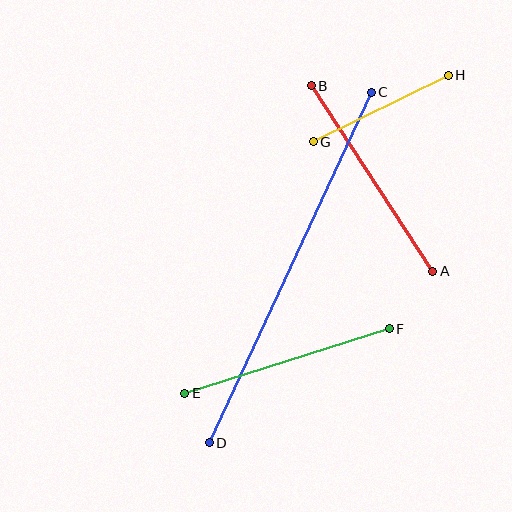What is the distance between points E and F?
The distance is approximately 214 pixels.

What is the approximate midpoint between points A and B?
The midpoint is at approximately (372, 179) pixels.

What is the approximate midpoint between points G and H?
The midpoint is at approximately (381, 108) pixels.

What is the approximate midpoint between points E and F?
The midpoint is at approximately (287, 361) pixels.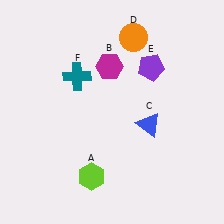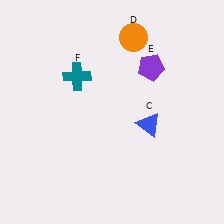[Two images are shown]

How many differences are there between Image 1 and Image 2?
There are 2 differences between the two images.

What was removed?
The magenta hexagon (B), the lime hexagon (A) were removed in Image 2.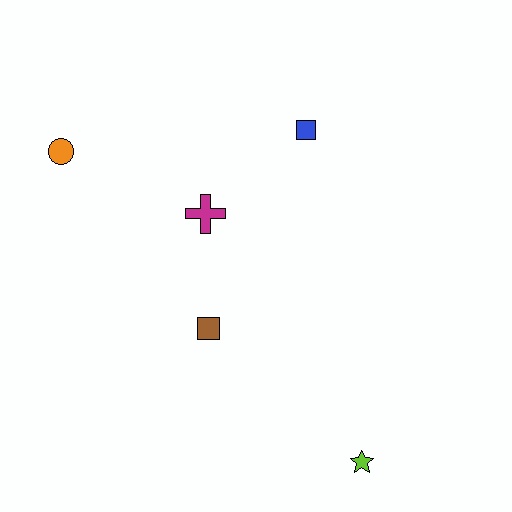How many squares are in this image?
There are 2 squares.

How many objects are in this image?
There are 5 objects.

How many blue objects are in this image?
There is 1 blue object.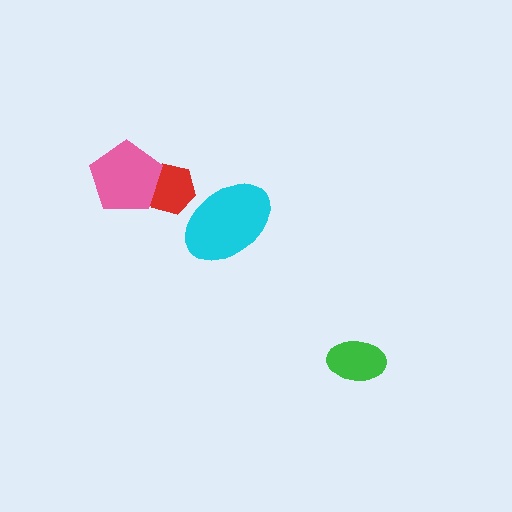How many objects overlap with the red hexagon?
2 objects overlap with the red hexagon.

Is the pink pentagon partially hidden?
No, no other shape covers it.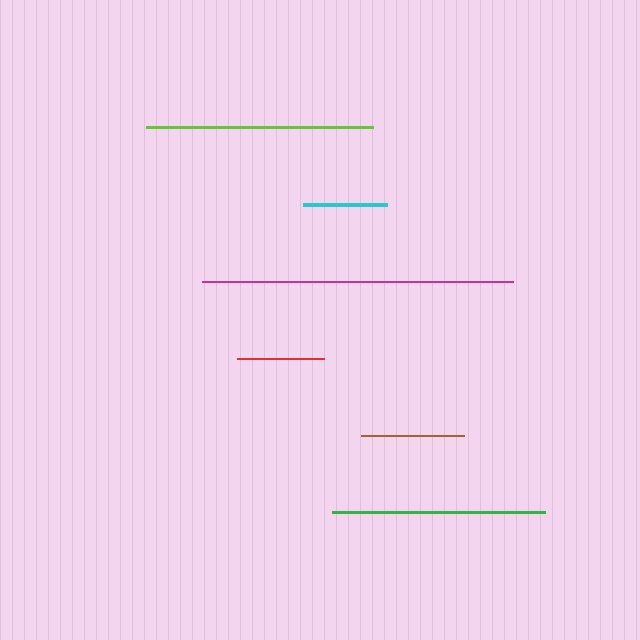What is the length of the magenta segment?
The magenta segment is approximately 310 pixels long.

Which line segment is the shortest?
The cyan line is the shortest at approximately 84 pixels.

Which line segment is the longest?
The magenta line is the longest at approximately 310 pixels.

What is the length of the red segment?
The red segment is approximately 87 pixels long.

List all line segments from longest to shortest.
From longest to shortest: magenta, lime, green, brown, red, cyan.